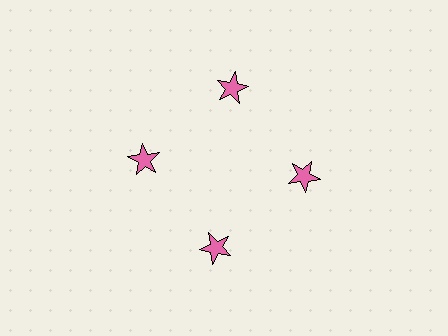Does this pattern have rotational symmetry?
Yes, this pattern has 4-fold rotational symmetry. It looks the same after rotating 90 degrees around the center.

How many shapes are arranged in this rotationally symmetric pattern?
There are 4 shapes, arranged in 4 groups of 1.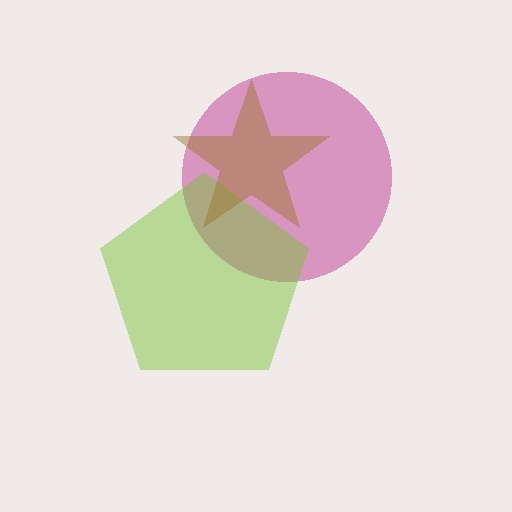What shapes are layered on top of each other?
The layered shapes are: a magenta circle, a lime pentagon, a brown star.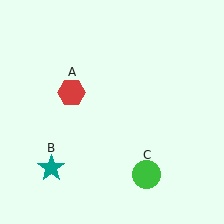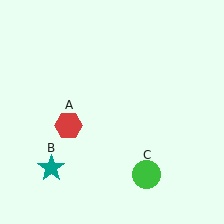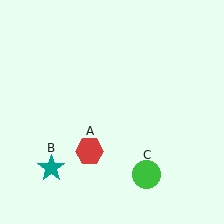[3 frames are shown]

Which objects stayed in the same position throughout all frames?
Teal star (object B) and green circle (object C) remained stationary.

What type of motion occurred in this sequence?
The red hexagon (object A) rotated counterclockwise around the center of the scene.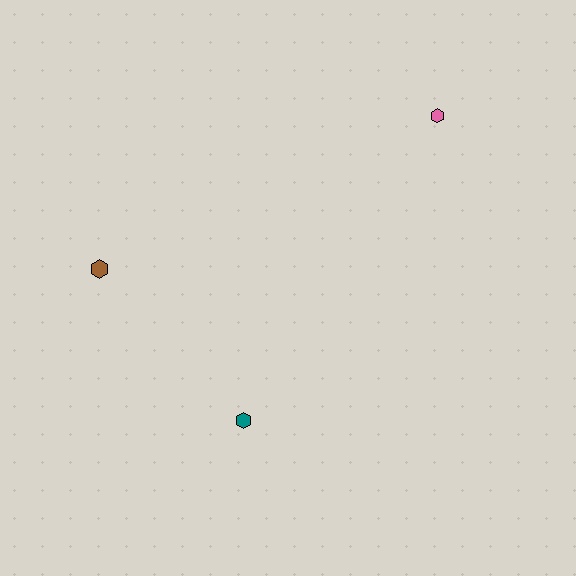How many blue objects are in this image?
There are no blue objects.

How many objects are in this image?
There are 3 objects.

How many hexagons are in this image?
There are 3 hexagons.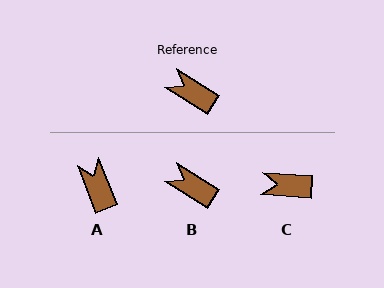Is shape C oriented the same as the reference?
No, it is off by about 28 degrees.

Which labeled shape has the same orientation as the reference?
B.